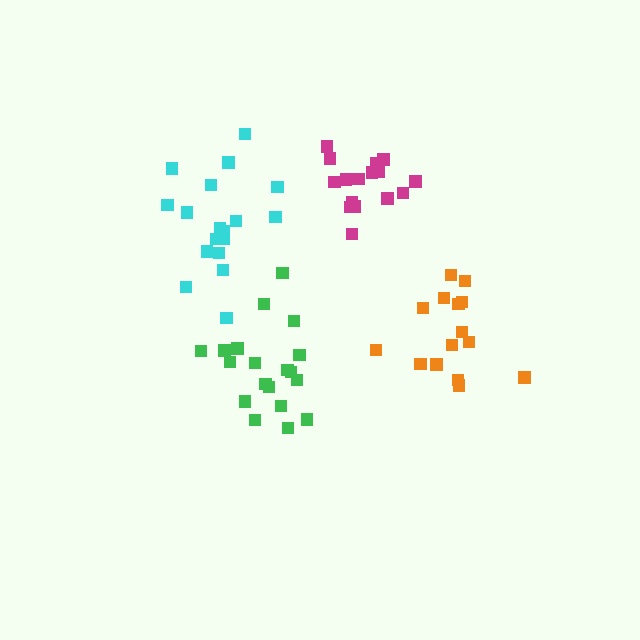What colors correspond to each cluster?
The clusters are colored: magenta, orange, cyan, green.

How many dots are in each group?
Group 1: 17 dots, Group 2: 15 dots, Group 3: 18 dots, Group 4: 19 dots (69 total).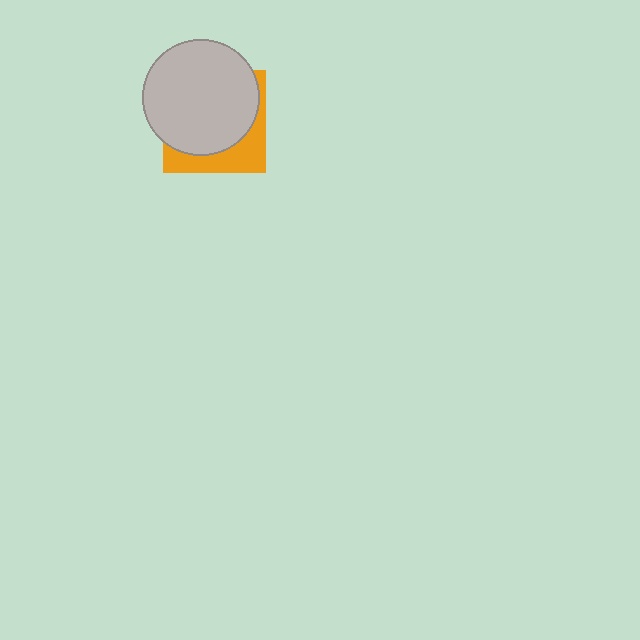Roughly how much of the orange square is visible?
A small part of it is visible (roughly 30%).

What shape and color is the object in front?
The object in front is a light gray circle.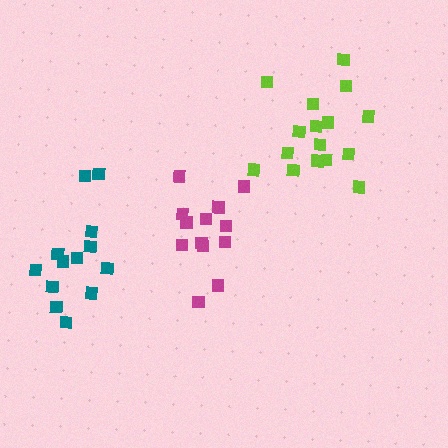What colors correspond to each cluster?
The clusters are colored: teal, lime, magenta.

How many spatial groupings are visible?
There are 3 spatial groupings.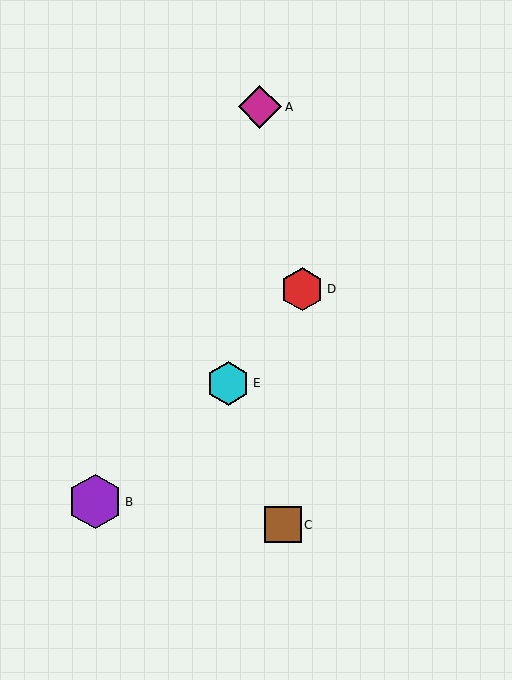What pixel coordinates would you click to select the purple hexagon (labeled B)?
Click at (95, 502) to select the purple hexagon B.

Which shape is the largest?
The purple hexagon (labeled B) is the largest.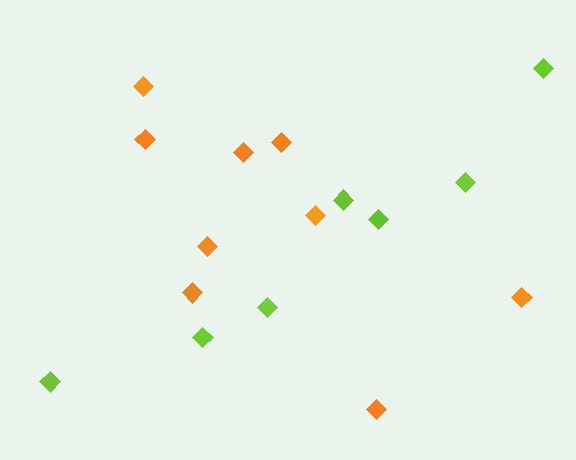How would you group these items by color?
There are 2 groups: one group of lime diamonds (7) and one group of orange diamonds (9).